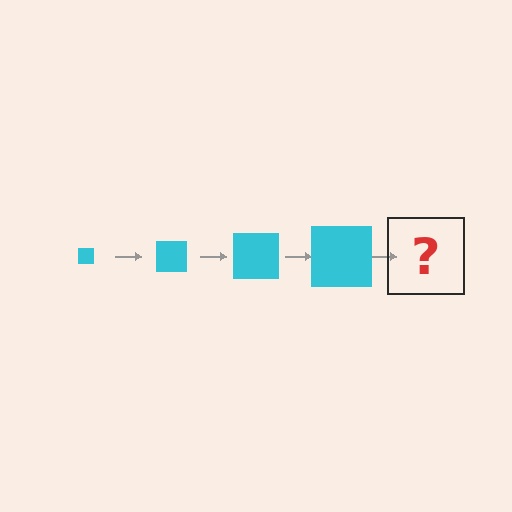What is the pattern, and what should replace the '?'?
The pattern is that the square gets progressively larger each step. The '?' should be a cyan square, larger than the previous one.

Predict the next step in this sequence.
The next step is a cyan square, larger than the previous one.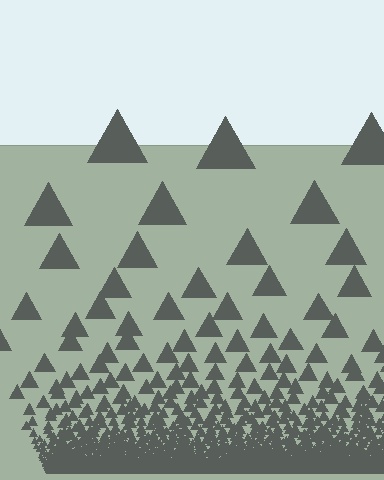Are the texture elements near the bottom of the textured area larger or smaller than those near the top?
Smaller. The gradient is inverted — elements near the bottom are smaller and denser.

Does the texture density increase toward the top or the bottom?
Density increases toward the bottom.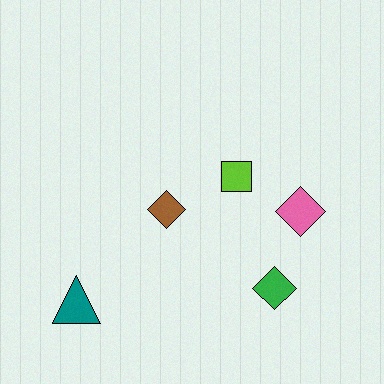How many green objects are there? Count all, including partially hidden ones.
There is 1 green object.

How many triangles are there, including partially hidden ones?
There is 1 triangle.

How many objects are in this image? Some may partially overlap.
There are 5 objects.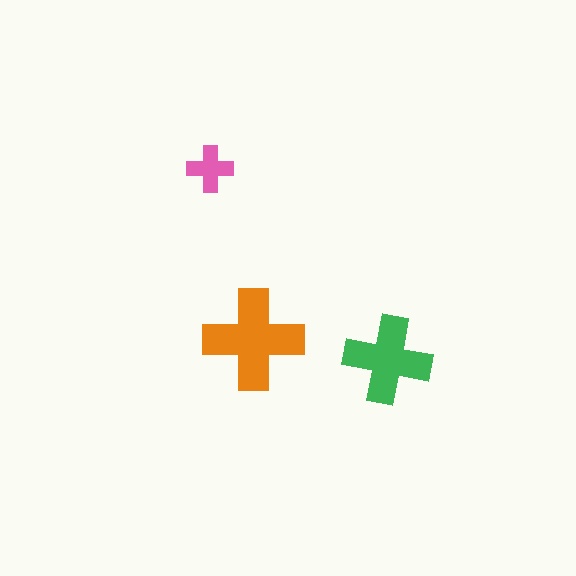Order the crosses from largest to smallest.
the orange one, the green one, the pink one.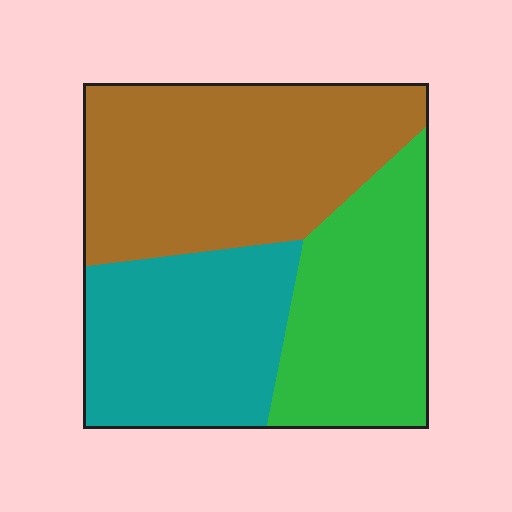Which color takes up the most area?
Brown, at roughly 40%.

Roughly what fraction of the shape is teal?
Teal covers around 30% of the shape.